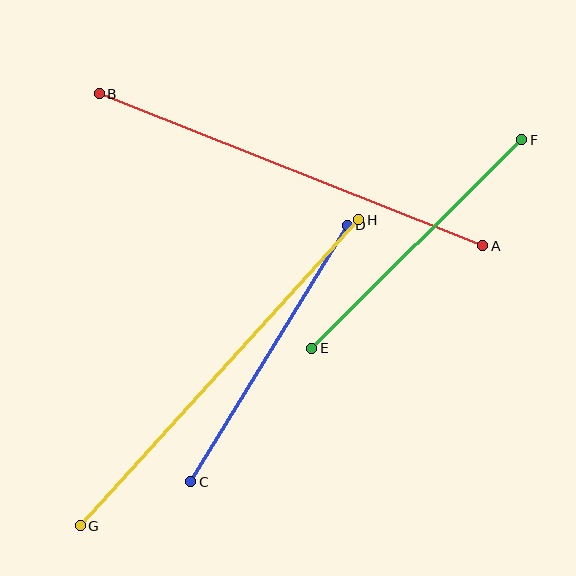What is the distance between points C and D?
The distance is approximately 300 pixels.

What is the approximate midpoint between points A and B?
The midpoint is at approximately (291, 170) pixels.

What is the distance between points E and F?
The distance is approximately 296 pixels.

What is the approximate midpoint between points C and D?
The midpoint is at approximately (269, 353) pixels.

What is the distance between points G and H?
The distance is approximately 414 pixels.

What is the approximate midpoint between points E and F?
The midpoint is at approximately (417, 244) pixels.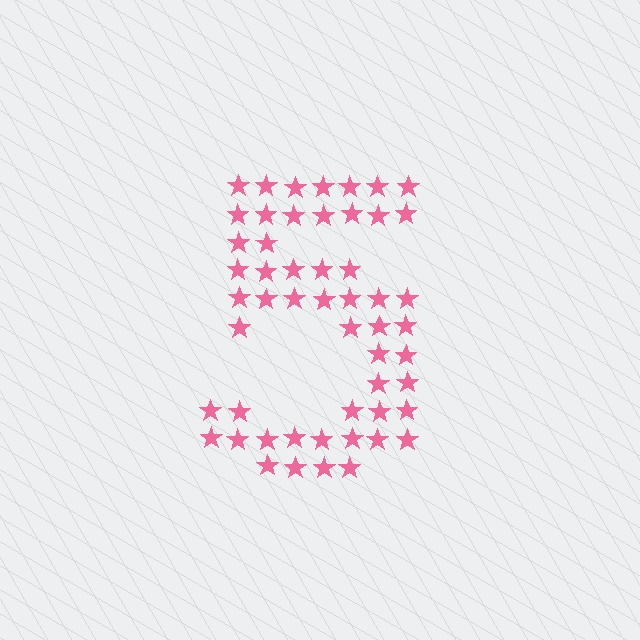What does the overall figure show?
The overall figure shows the digit 5.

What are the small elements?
The small elements are stars.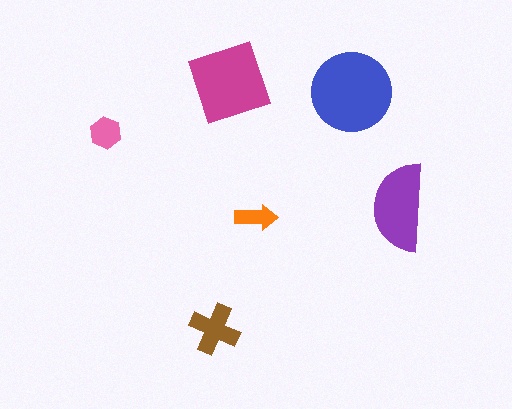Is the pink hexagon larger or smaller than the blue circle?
Smaller.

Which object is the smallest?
The orange arrow.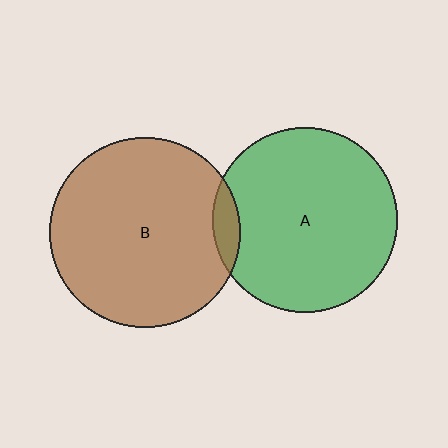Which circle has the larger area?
Circle B (brown).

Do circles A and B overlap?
Yes.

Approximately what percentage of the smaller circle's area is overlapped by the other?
Approximately 5%.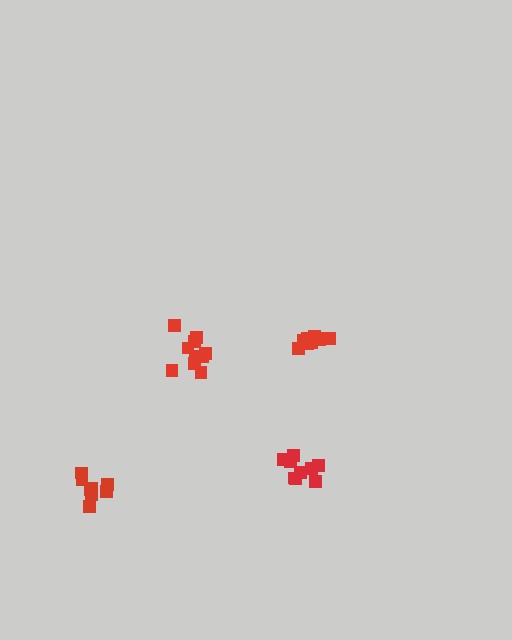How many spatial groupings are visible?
There are 4 spatial groupings.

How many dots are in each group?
Group 1: 11 dots, Group 2: 8 dots, Group 3: 9 dots, Group 4: 9 dots (37 total).